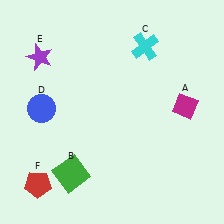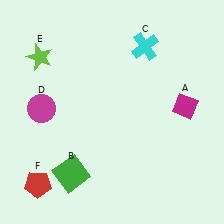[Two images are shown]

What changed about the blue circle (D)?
In Image 1, D is blue. In Image 2, it changed to magenta.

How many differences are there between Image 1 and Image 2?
There are 2 differences between the two images.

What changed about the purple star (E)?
In Image 1, E is purple. In Image 2, it changed to lime.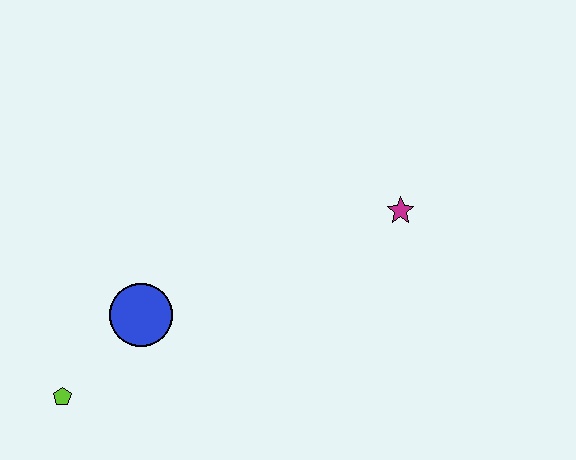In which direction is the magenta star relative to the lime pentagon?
The magenta star is to the right of the lime pentagon.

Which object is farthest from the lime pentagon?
The magenta star is farthest from the lime pentagon.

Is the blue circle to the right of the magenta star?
No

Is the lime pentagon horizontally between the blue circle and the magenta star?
No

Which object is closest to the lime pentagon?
The blue circle is closest to the lime pentagon.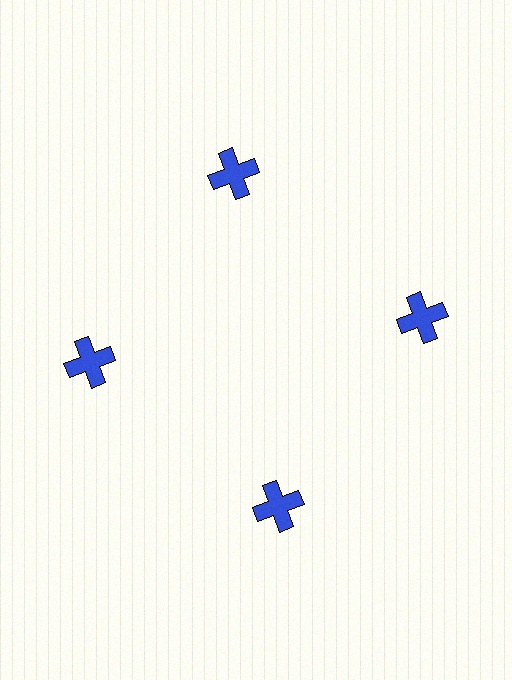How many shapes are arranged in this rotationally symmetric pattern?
There are 4 shapes, arranged in 4 groups of 1.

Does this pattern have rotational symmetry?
Yes, this pattern has 4-fold rotational symmetry. It looks the same after rotating 90 degrees around the center.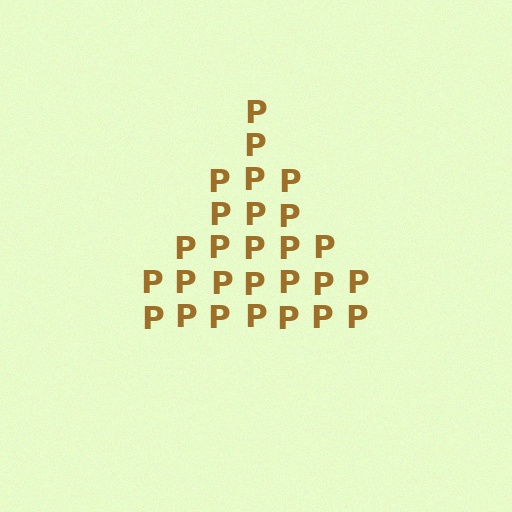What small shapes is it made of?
It is made of small letter P's.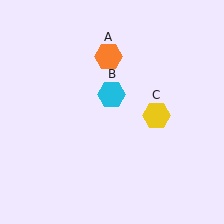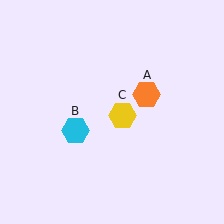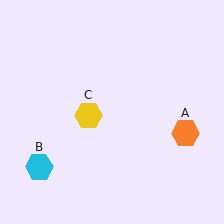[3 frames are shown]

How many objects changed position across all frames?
3 objects changed position: orange hexagon (object A), cyan hexagon (object B), yellow hexagon (object C).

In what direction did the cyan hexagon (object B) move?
The cyan hexagon (object B) moved down and to the left.